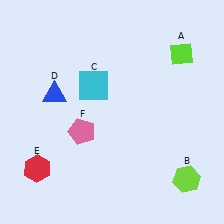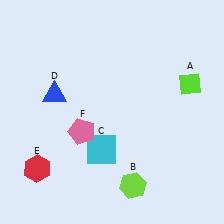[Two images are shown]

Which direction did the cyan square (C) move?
The cyan square (C) moved down.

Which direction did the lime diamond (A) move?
The lime diamond (A) moved down.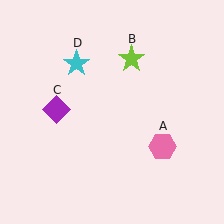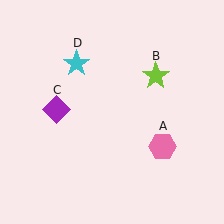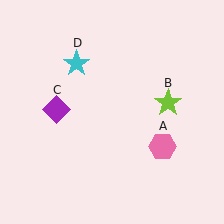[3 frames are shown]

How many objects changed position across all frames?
1 object changed position: lime star (object B).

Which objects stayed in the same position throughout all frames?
Pink hexagon (object A) and purple diamond (object C) and cyan star (object D) remained stationary.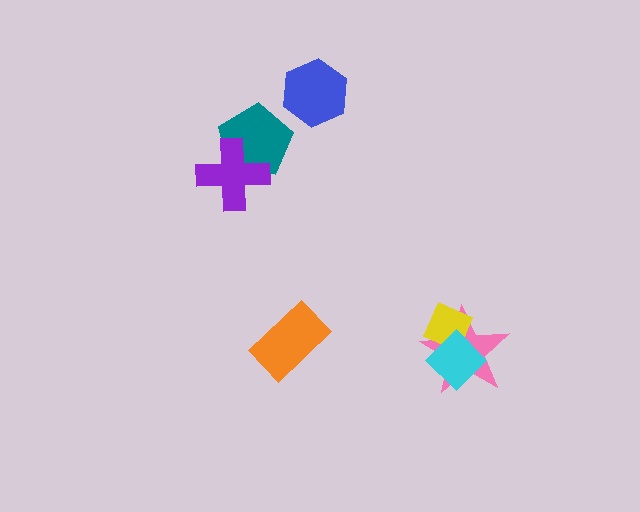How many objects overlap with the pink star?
2 objects overlap with the pink star.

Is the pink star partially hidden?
Yes, it is partially covered by another shape.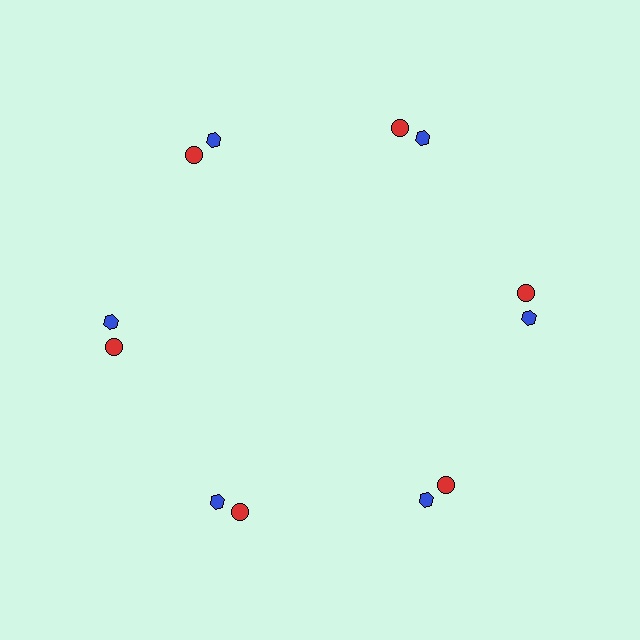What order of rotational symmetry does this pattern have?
This pattern has 6-fold rotational symmetry.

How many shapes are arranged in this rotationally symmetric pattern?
There are 12 shapes, arranged in 6 groups of 2.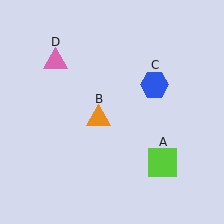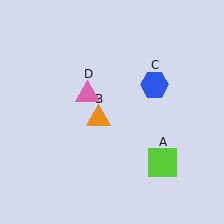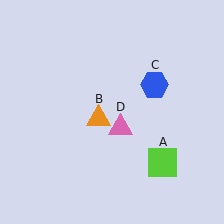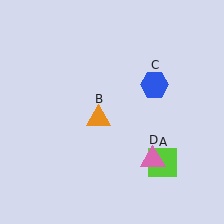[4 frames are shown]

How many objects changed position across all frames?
1 object changed position: pink triangle (object D).